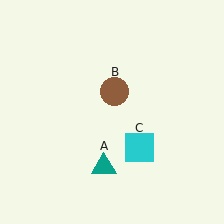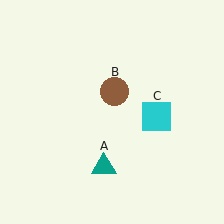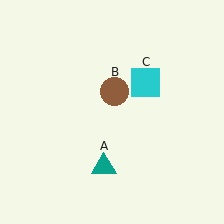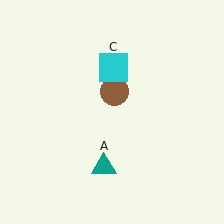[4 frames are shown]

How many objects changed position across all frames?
1 object changed position: cyan square (object C).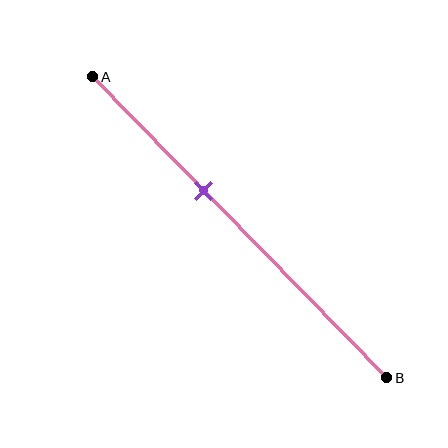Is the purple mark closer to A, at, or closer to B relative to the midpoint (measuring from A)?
The purple mark is closer to point A than the midpoint of segment AB.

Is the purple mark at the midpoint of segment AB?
No, the mark is at about 40% from A, not at the 50% midpoint.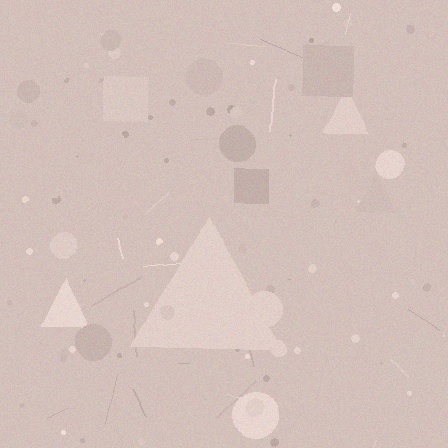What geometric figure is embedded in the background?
A triangle is embedded in the background.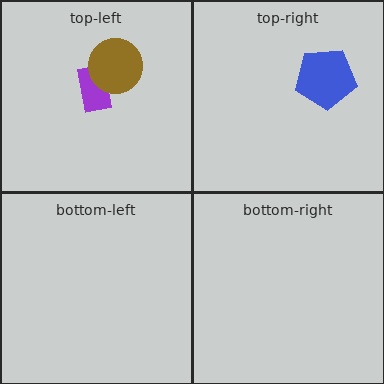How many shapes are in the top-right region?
1.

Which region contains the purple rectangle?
The top-left region.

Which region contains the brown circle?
The top-left region.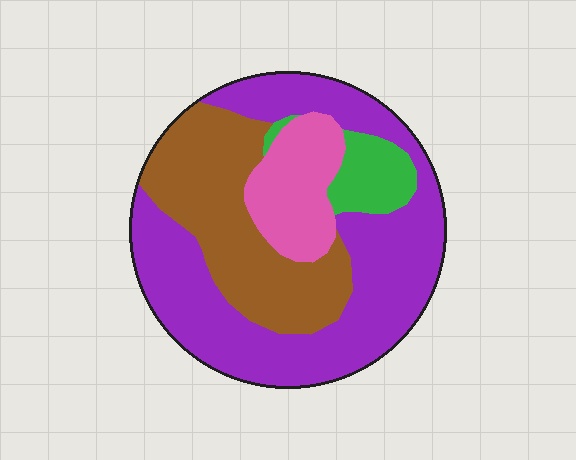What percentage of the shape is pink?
Pink takes up less than a quarter of the shape.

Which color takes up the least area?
Green, at roughly 10%.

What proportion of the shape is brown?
Brown covers around 30% of the shape.